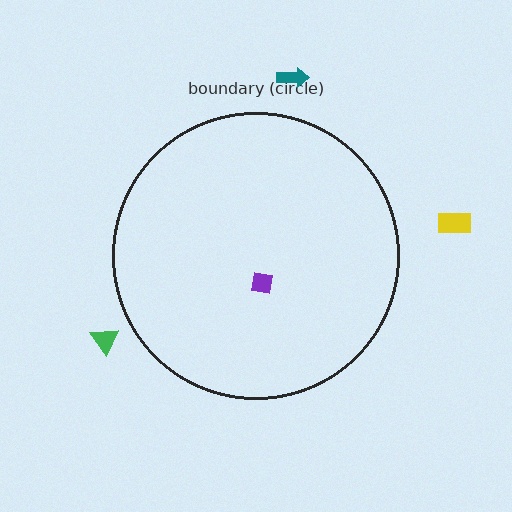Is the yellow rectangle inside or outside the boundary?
Outside.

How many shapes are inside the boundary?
1 inside, 3 outside.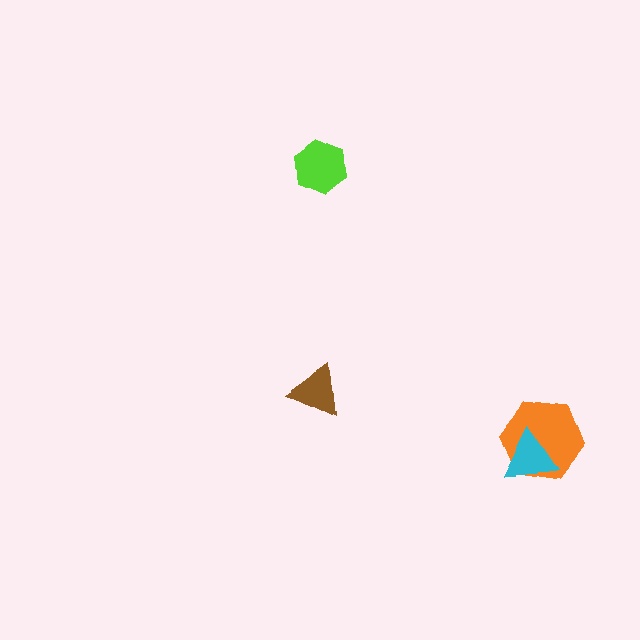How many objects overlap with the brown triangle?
0 objects overlap with the brown triangle.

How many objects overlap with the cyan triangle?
1 object overlaps with the cyan triangle.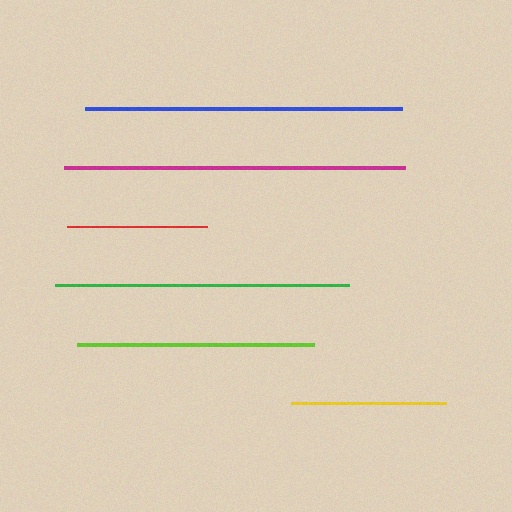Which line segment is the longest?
The magenta line is the longest at approximately 341 pixels.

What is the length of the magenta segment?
The magenta segment is approximately 341 pixels long.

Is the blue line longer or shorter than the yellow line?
The blue line is longer than the yellow line.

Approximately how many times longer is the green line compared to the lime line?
The green line is approximately 1.2 times the length of the lime line.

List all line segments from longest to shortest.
From longest to shortest: magenta, blue, green, lime, yellow, red.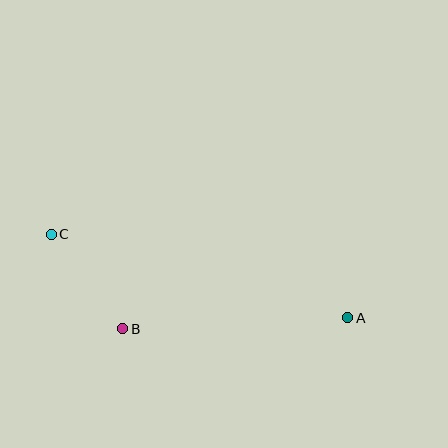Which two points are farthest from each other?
Points A and C are farthest from each other.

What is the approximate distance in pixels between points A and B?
The distance between A and B is approximately 225 pixels.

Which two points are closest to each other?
Points B and C are closest to each other.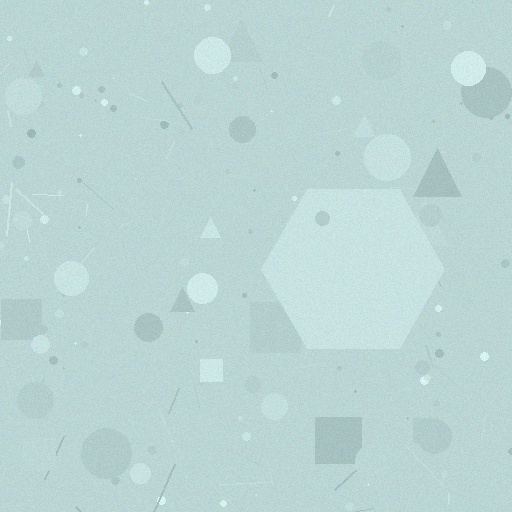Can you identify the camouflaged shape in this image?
The camouflaged shape is a hexagon.